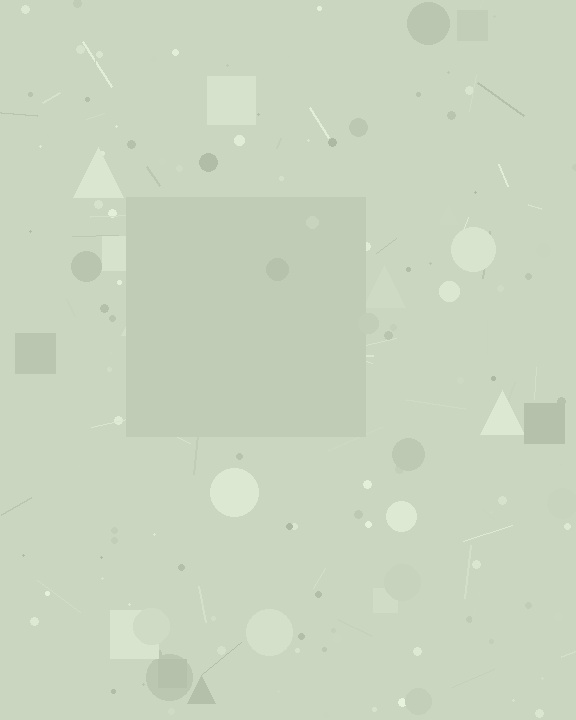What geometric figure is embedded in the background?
A square is embedded in the background.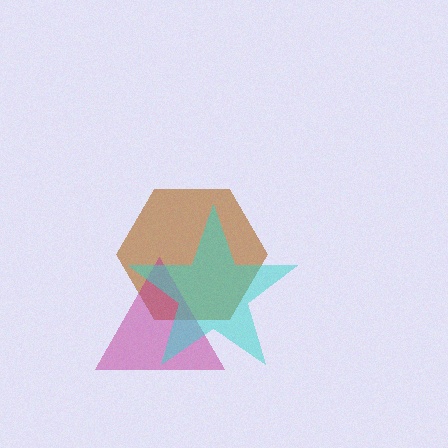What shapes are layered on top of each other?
The layered shapes are: a brown hexagon, a magenta triangle, a cyan star.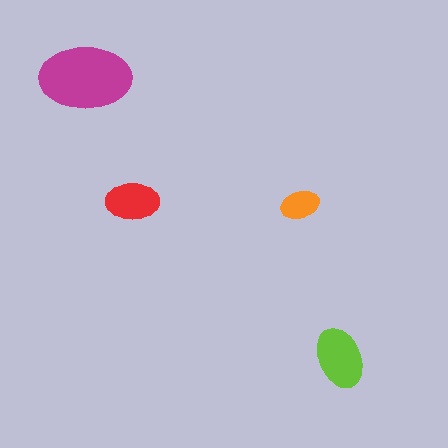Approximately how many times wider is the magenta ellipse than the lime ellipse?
About 1.5 times wider.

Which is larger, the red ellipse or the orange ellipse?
The red one.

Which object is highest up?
The magenta ellipse is topmost.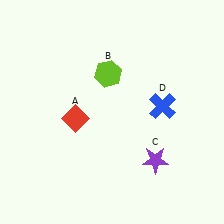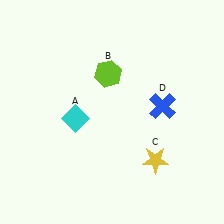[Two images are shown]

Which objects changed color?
A changed from red to cyan. C changed from purple to yellow.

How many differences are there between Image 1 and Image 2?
There are 2 differences between the two images.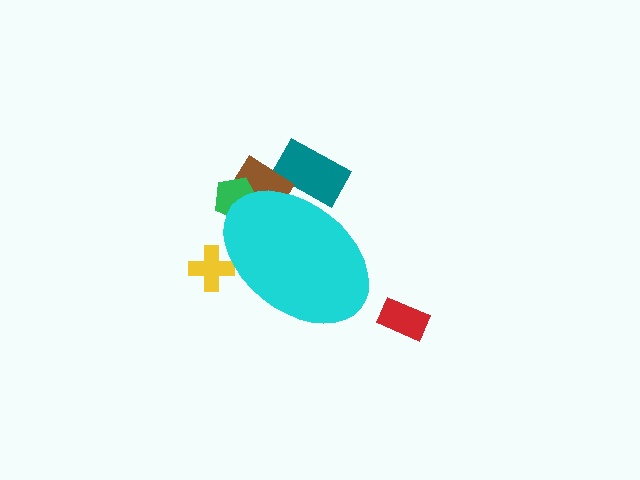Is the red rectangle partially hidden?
No, the red rectangle is fully visible.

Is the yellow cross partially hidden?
Yes, the yellow cross is partially hidden behind the cyan ellipse.